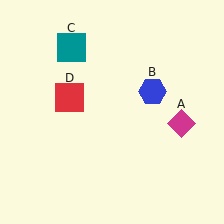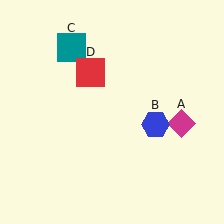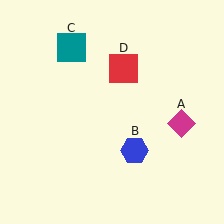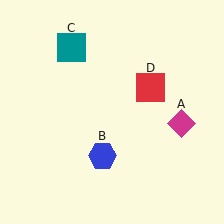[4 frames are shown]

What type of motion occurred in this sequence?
The blue hexagon (object B), red square (object D) rotated clockwise around the center of the scene.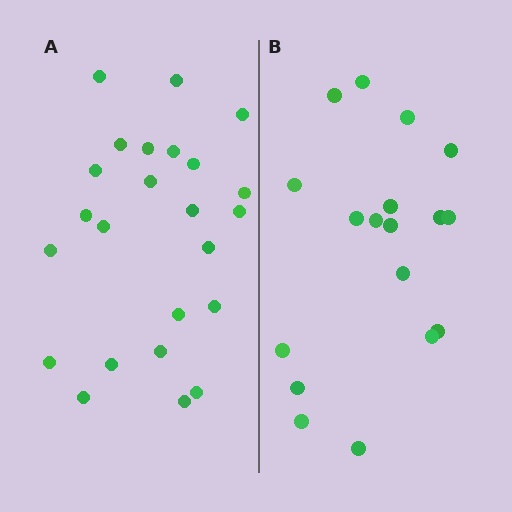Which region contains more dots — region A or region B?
Region A (the left region) has more dots.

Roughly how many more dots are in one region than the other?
Region A has about 6 more dots than region B.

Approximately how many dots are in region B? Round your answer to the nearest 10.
About 20 dots. (The exact count is 18, which rounds to 20.)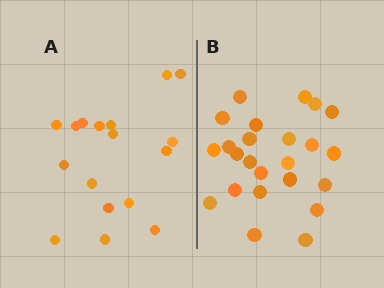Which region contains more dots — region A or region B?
Region B (the right region) has more dots.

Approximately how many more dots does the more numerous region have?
Region B has roughly 8 or so more dots than region A.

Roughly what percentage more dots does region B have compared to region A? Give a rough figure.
About 40% more.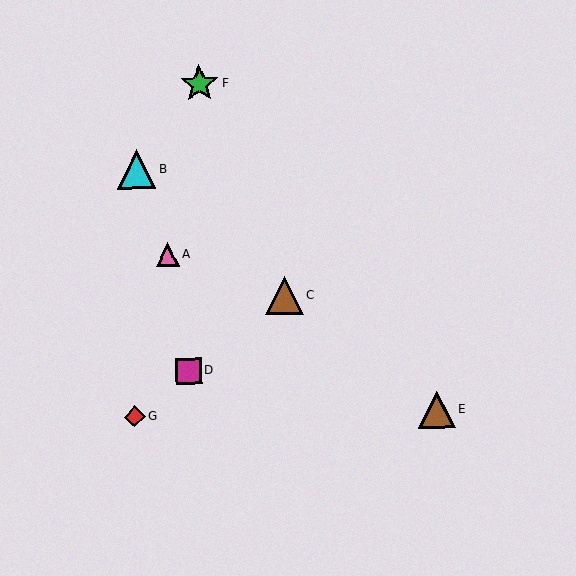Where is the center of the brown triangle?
The center of the brown triangle is at (437, 409).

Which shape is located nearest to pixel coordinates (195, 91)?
The green star (labeled F) at (199, 84) is nearest to that location.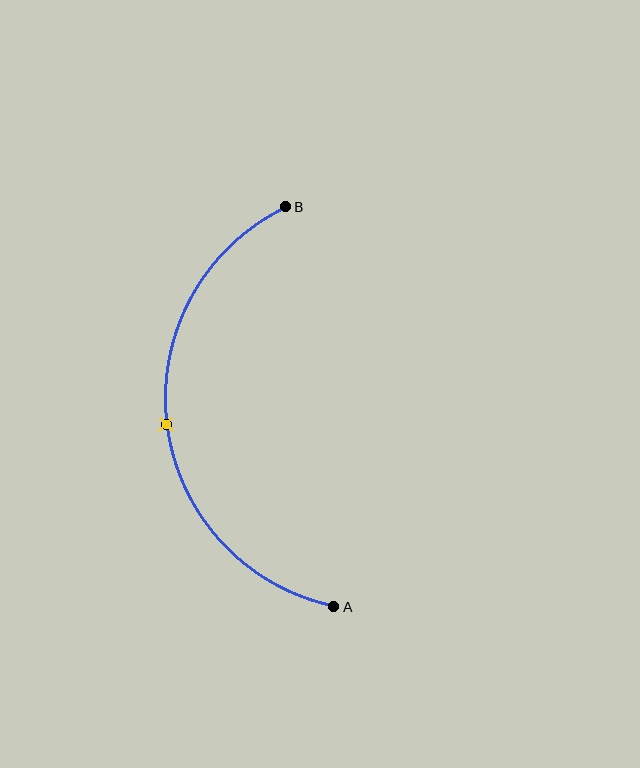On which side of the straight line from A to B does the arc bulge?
The arc bulges to the left of the straight line connecting A and B.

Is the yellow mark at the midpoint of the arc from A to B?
Yes. The yellow mark lies on the arc at equal arc-length from both A and B — it is the arc midpoint.